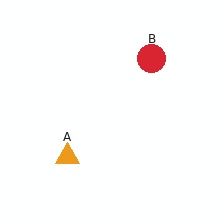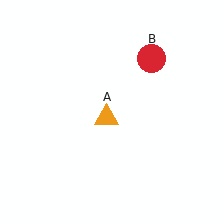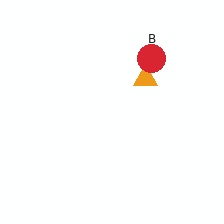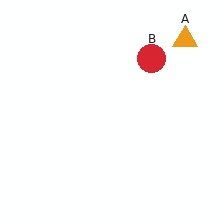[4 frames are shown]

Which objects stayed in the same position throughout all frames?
Red circle (object B) remained stationary.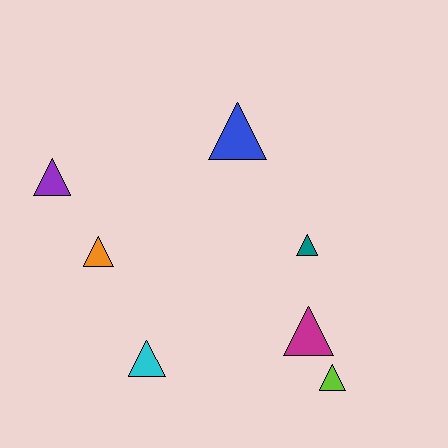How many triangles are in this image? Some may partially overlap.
There are 7 triangles.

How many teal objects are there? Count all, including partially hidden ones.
There is 1 teal object.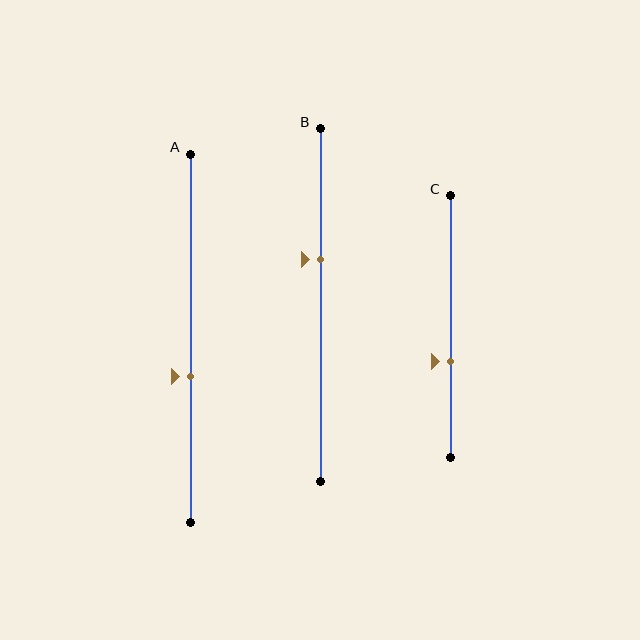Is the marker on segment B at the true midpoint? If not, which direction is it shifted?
No, the marker on segment B is shifted upward by about 13% of the segment length.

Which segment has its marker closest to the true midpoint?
Segment A has its marker closest to the true midpoint.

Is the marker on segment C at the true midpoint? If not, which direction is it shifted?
No, the marker on segment C is shifted downward by about 13% of the segment length.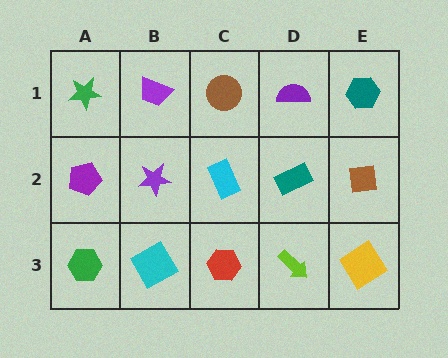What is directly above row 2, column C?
A brown circle.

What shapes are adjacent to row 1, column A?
A purple pentagon (row 2, column A), a purple trapezoid (row 1, column B).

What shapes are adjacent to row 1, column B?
A purple star (row 2, column B), a green star (row 1, column A), a brown circle (row 1, column C).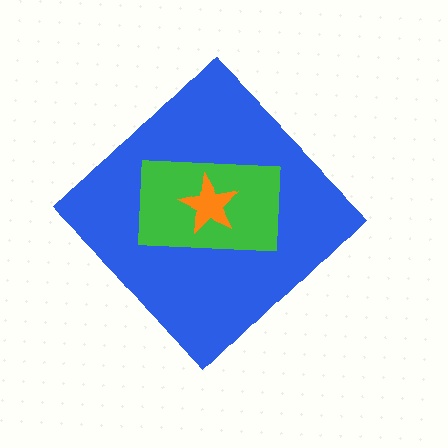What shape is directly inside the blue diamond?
The green rectangle.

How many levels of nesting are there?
3.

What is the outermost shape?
The blue diamond.